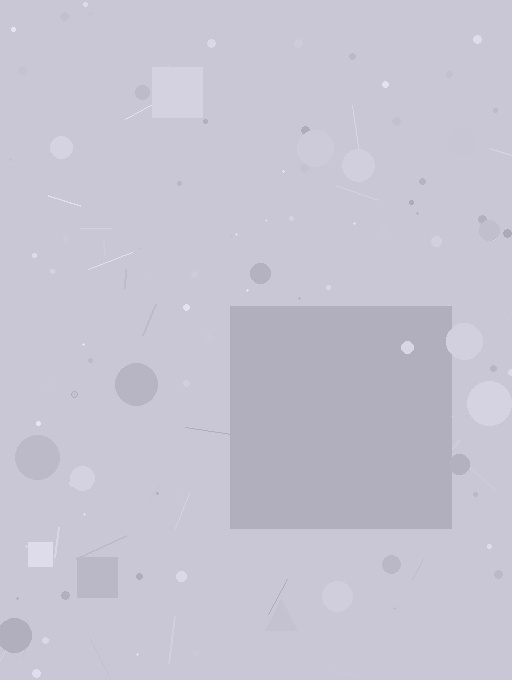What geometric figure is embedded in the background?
A square is embedded in the background.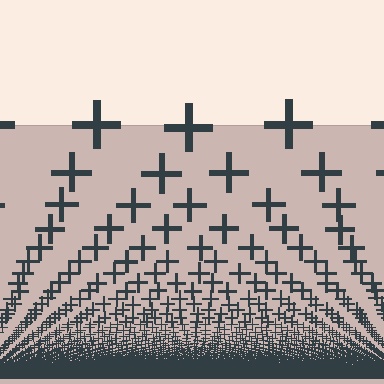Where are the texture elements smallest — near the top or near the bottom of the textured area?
Near the bottom.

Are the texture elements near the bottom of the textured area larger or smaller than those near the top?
Smaller. The gradient is inverted — elements near the bottom are smaller and denser.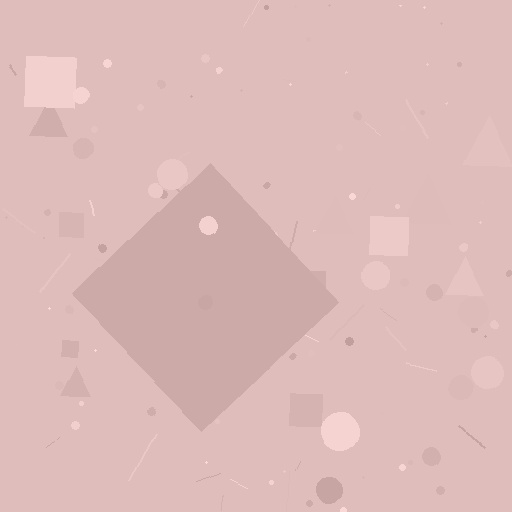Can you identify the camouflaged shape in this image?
The camouflaged shape is a diamond.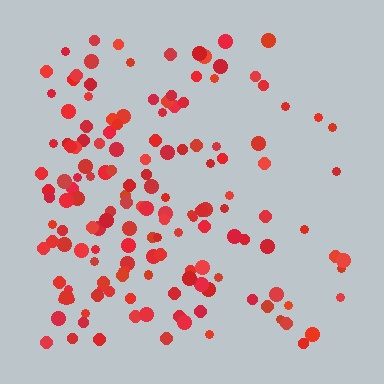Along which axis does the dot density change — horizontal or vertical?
Horizontal.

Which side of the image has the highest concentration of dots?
The left.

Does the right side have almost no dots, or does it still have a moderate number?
Still a moderate number, just noticeably fewer than the left.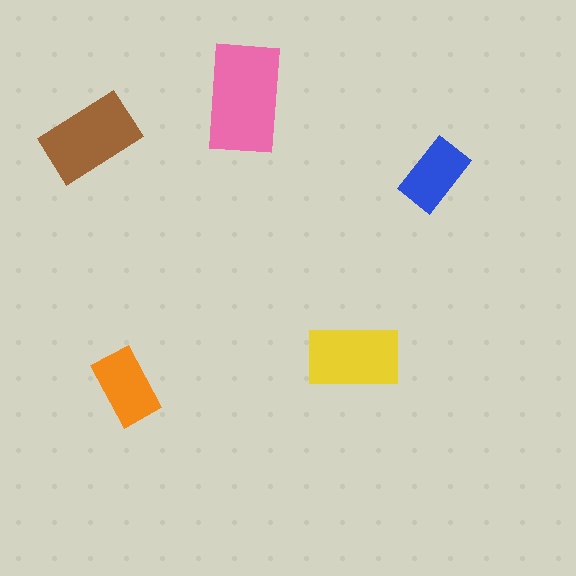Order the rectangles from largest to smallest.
the pink one, the brown one, the yellow one, the orange one, the blue one.